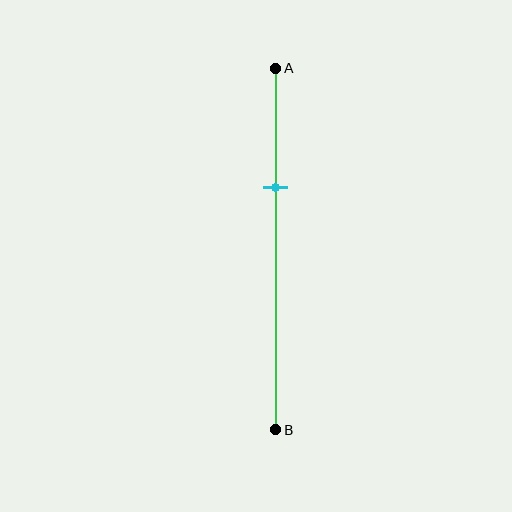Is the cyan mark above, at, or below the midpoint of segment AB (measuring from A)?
The cyan mark is above the midpoint of segment AB.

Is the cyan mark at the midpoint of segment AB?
No, the mark is at about 35% from A, not at the 50% midpoint.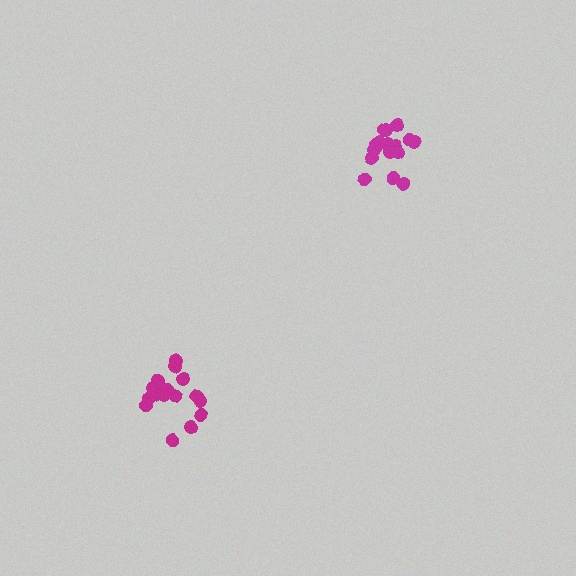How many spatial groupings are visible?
There are 2 spatial groupings.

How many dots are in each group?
Group 1: 18 dots, Group 2: 18 dots (36 total).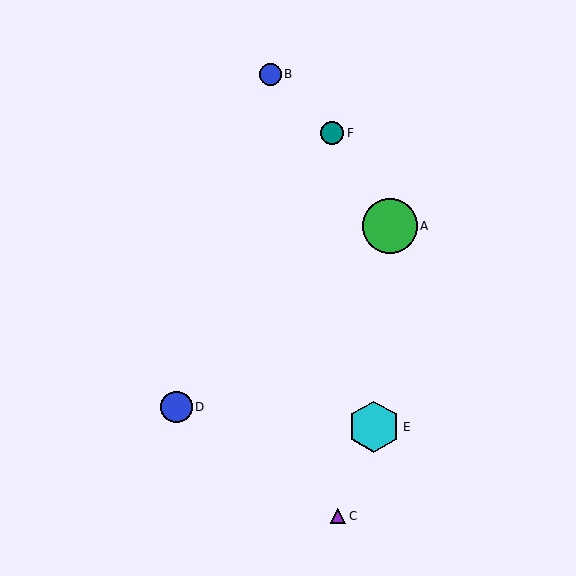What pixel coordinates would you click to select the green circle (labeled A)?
Click at (390, 226) to select the green circle A.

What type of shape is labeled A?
Shape A is a green circle.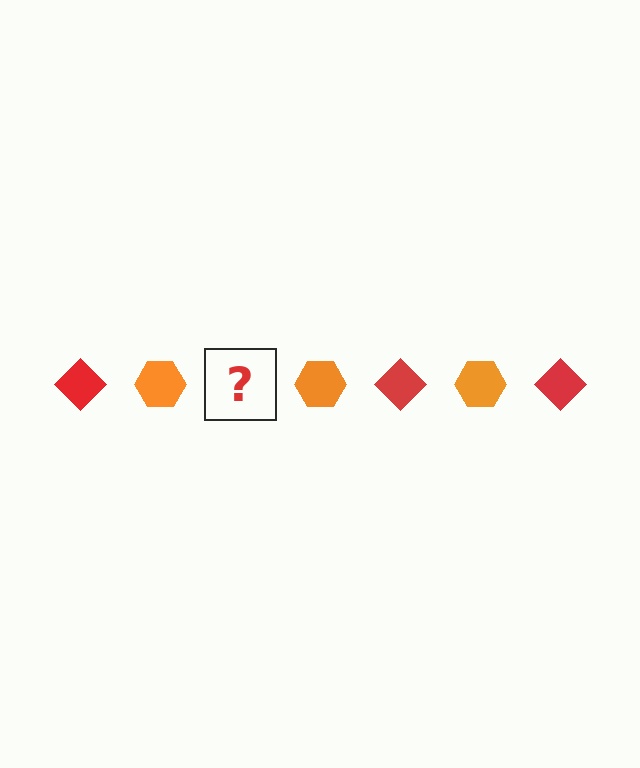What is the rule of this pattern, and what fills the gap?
The rule is that the pattern alternates between red diamond and orange hexagon. The gap should be filled with a red diamond.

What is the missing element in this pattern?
The missing element is a red diamond.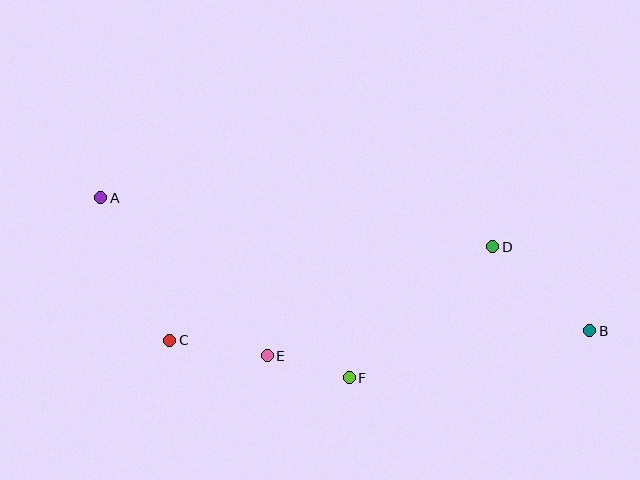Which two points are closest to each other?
Points E and F are closest to each other.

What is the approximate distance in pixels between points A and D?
The distance between A and D is approximately 395 pixels.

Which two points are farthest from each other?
Points A and B are farthest from each other.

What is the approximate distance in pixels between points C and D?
The distance between C and D is approximately 336 pixels.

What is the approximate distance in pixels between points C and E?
The distance between C and E is approximately 98 pixels.